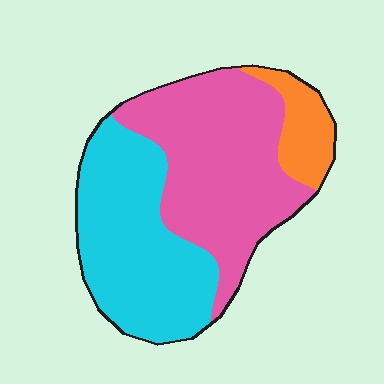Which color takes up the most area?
Pink, at roughly 45%.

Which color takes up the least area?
Orange, at roughly 10%.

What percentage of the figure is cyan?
Cyan takes up about two fifths (2/5) of the figure.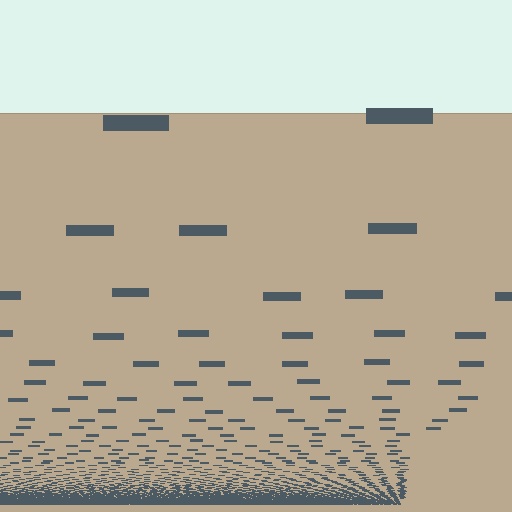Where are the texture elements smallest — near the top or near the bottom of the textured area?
Near the bottom.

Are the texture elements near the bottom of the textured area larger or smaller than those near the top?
Smaller. The gradient is inverted — elements near the bottom are smaller and denser.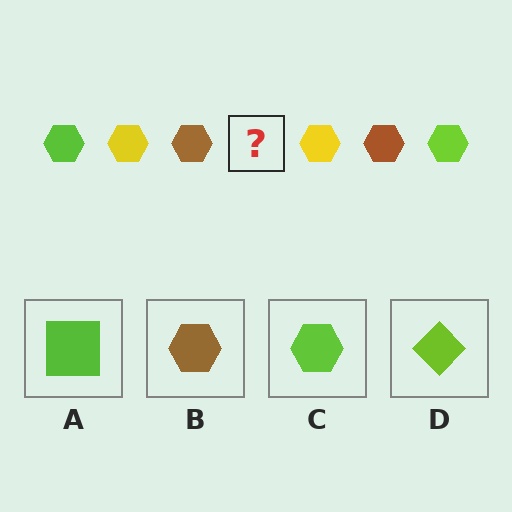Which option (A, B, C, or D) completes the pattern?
C.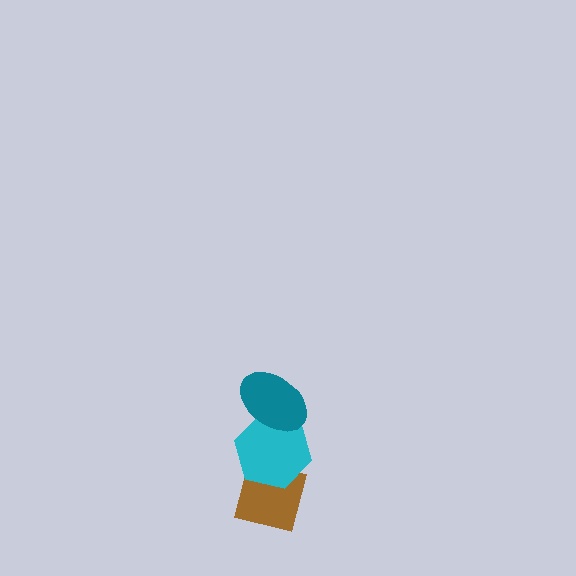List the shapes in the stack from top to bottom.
From top to bottom: the teal ellipse, the cyan hexagon, the brown square.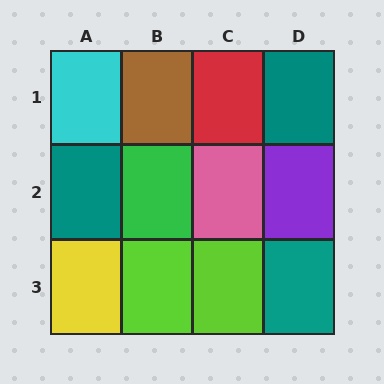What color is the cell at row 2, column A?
Teal.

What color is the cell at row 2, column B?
Green.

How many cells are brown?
1 cell is brown.